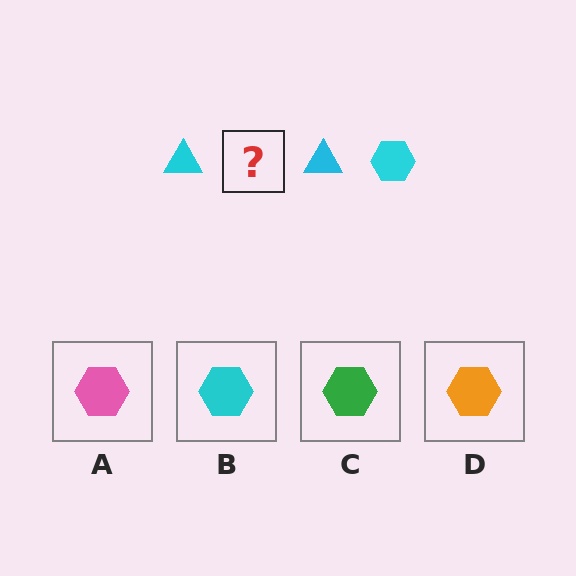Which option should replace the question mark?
Option B.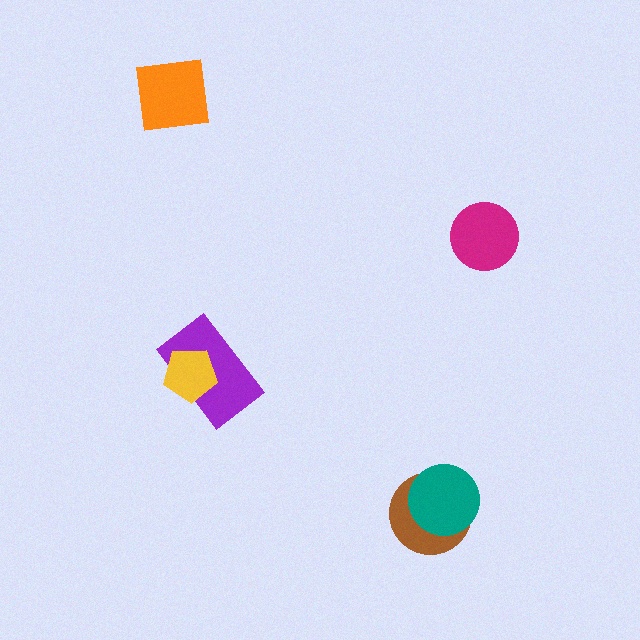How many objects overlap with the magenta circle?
0 objects overlap with the magenta circle.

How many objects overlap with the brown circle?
1 object overlaps with the brown circle.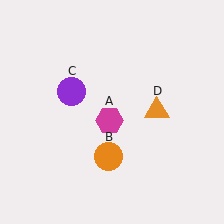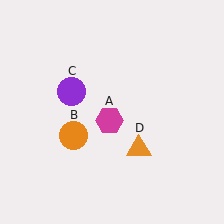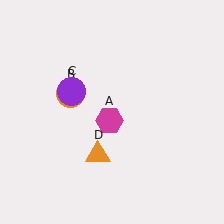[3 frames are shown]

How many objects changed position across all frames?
2 objects changed position: orange circle (object B), orange triangle (object D).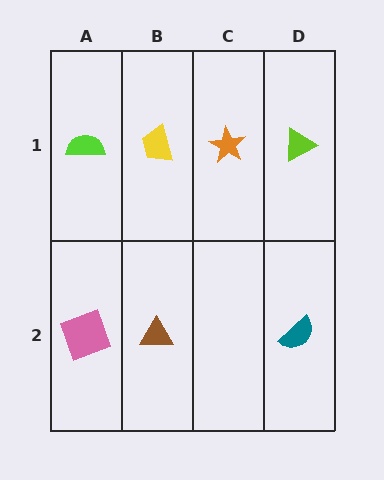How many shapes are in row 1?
4 shapes.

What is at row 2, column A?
A pink square.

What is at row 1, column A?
A lime semicircle.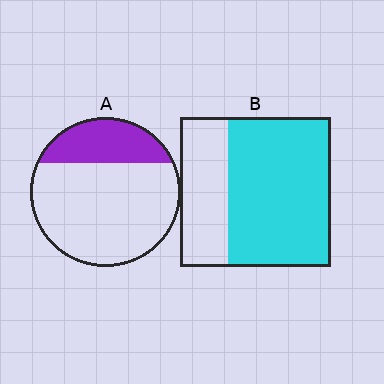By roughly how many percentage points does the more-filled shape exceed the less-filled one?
By roughly 40 percentage points (B over A).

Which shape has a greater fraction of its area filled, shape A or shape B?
Shape B.